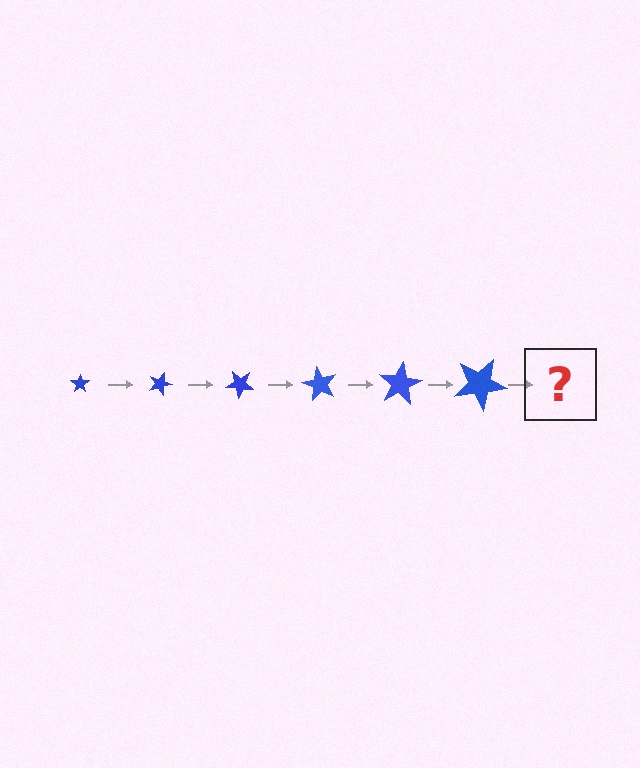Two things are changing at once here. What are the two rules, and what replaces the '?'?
The two rules are that the star grows larger each step and it rotates 20 degrees each step. The '?' should be a star, larger than the previous one and rotated 120 degrees from the start.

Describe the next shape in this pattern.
It should be a star, larger than the previous one and rotated 120 degrees from the start.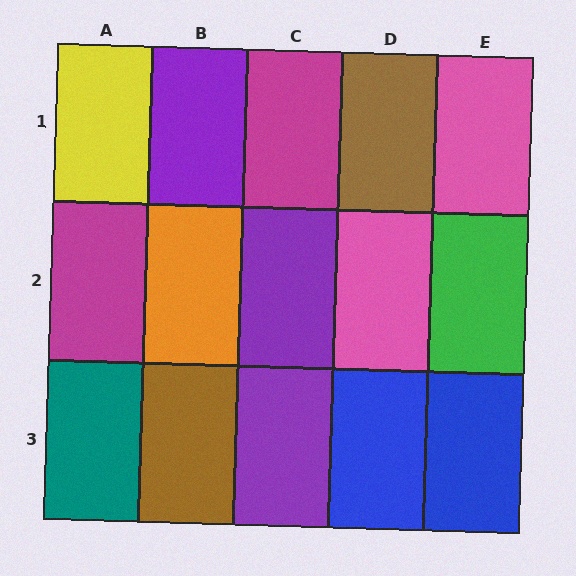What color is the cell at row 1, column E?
Pink.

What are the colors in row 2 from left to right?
Magenta, orange, purple, pink, green.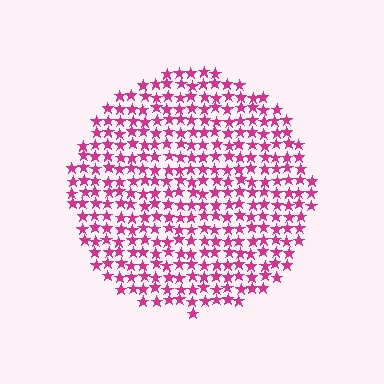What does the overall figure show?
The overall figure shows a circle.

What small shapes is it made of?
It is made of small stars.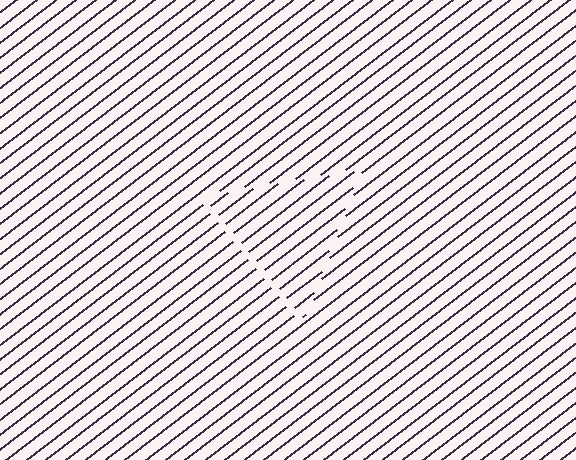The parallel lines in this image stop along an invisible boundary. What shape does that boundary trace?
An illusory triangle. The interior of the shape contains the same grating, shifted by half a period — the contour is defined by the phase discontinuity where line-ends from the inner and outer gratings abut.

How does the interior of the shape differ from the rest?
The interior of the shape contains the same grating, shifted by half a period — the contour is defined by the phase discontinuity where line-ends from the inner and outer gratings abut.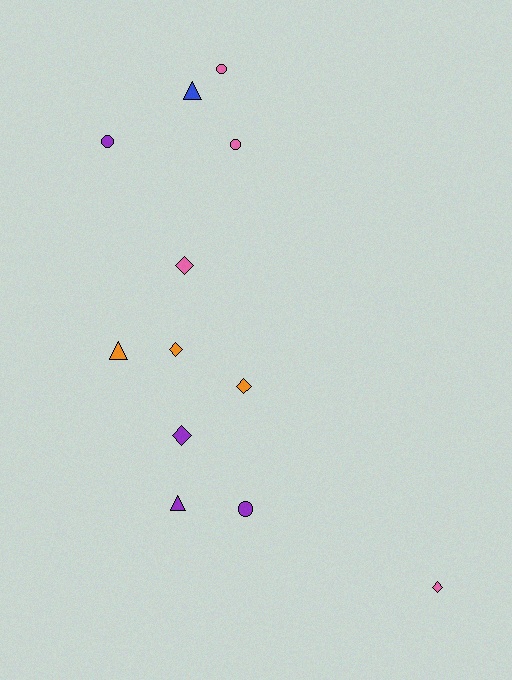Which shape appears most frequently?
Diamond, with 5 objects.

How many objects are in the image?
There are 12 objects.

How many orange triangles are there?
There is 1 orange triangle.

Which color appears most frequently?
Purple, with 4 objects.